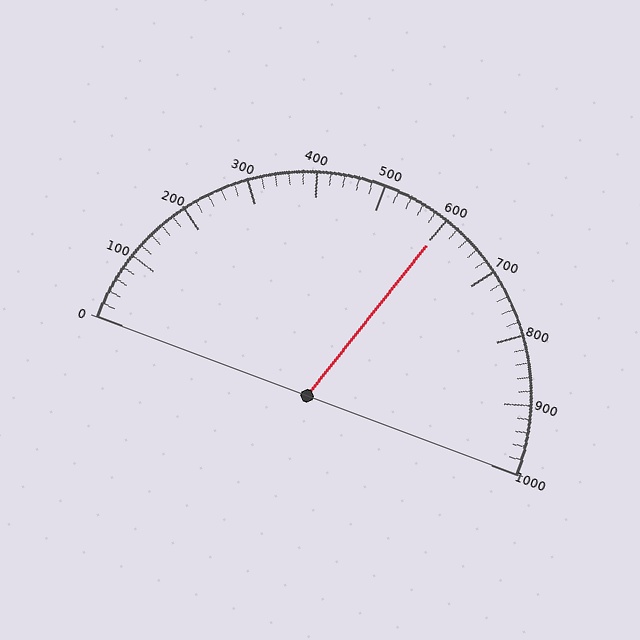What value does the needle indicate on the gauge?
The needle indicates approximately 600.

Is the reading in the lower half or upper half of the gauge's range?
The reading is in the upper half of the range (0 to 1000).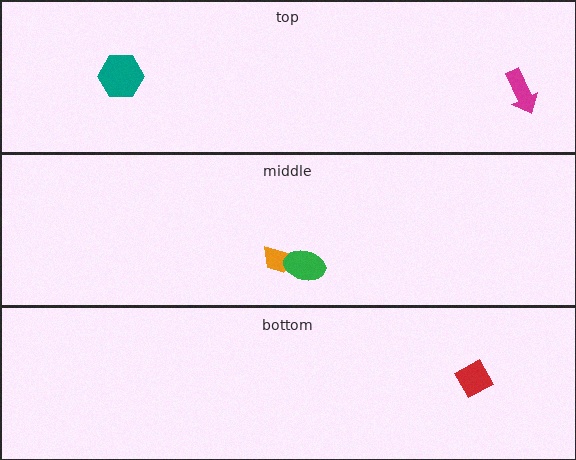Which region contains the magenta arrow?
The top region.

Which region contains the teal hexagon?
The top region.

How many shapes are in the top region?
2.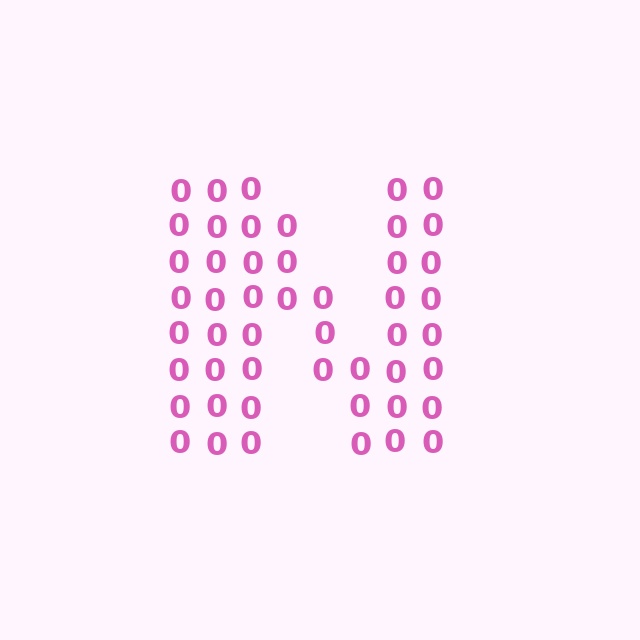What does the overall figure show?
The overall figure shows the letter N.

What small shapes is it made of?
It is made of small digit 0's.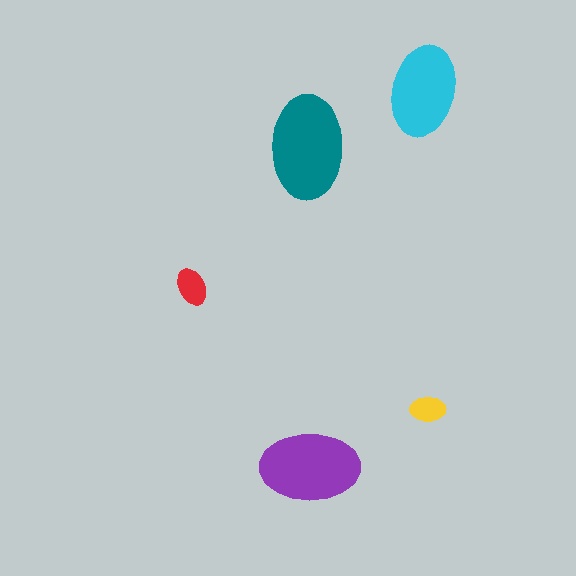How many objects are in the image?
There are 5 objects in the image.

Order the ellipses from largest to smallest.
the teal one, the purple one, the cyan one, the red one, the yellow one.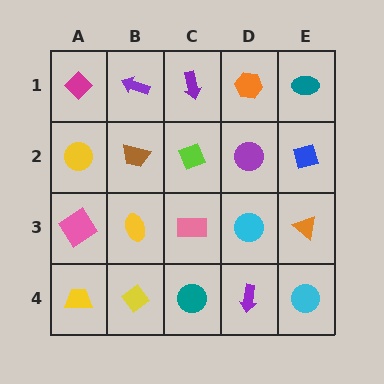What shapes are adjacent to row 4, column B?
A yellow ellipse (row 3, column B), a yellow trapezoid (row 4, column A), a teal circle (row 4, column C).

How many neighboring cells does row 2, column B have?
4.